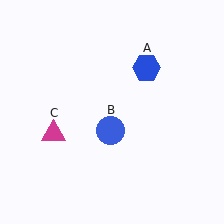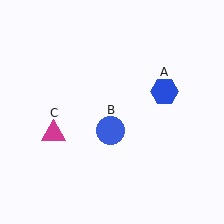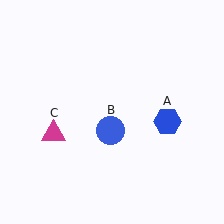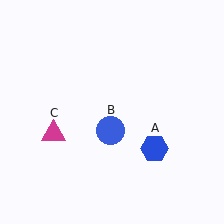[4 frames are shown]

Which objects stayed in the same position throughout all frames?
Blue circle (object B) and magenta triangle (object C) remained stationary.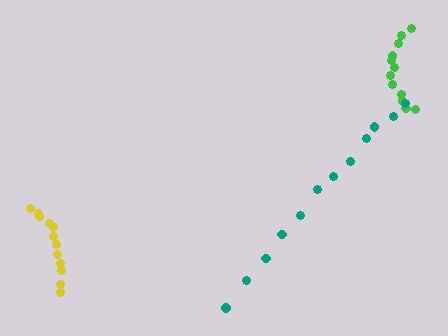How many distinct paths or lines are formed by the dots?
There are 3 distinct paths.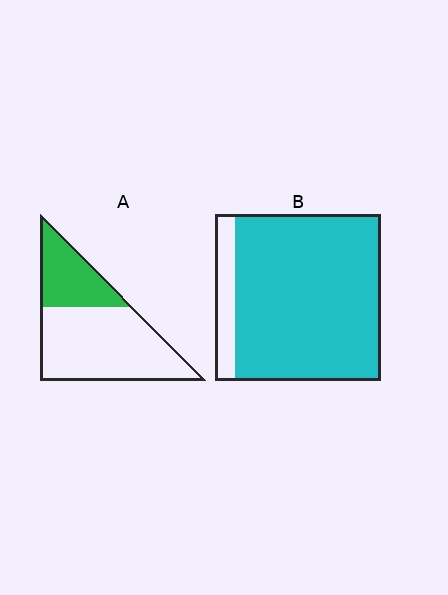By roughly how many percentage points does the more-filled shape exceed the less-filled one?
By roughly 55 percentage points (B over A).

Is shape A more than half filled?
No.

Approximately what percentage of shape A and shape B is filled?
A is approximately 30% and B is approximately 90%.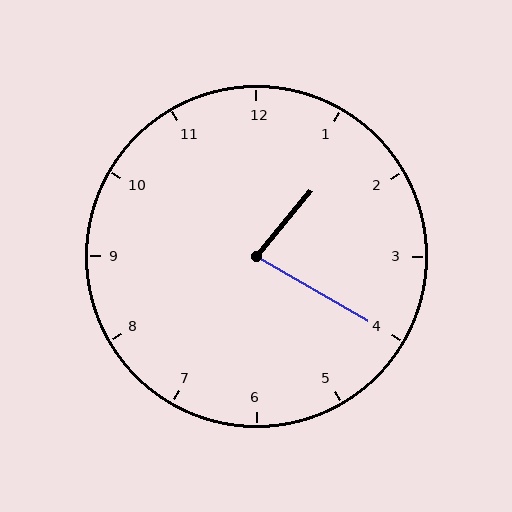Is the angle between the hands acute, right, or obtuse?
It is acute.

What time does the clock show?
1:20.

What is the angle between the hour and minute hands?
Approximately 80 degrees.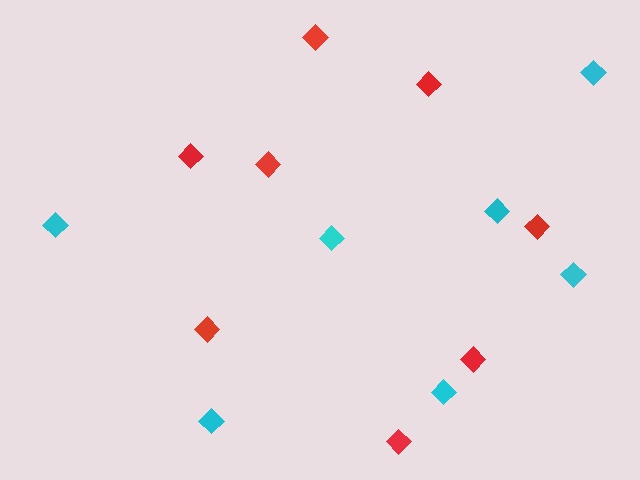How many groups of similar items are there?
There are 2 groups: one group of red diamonds (8) and one group of cyan diamonds (7).